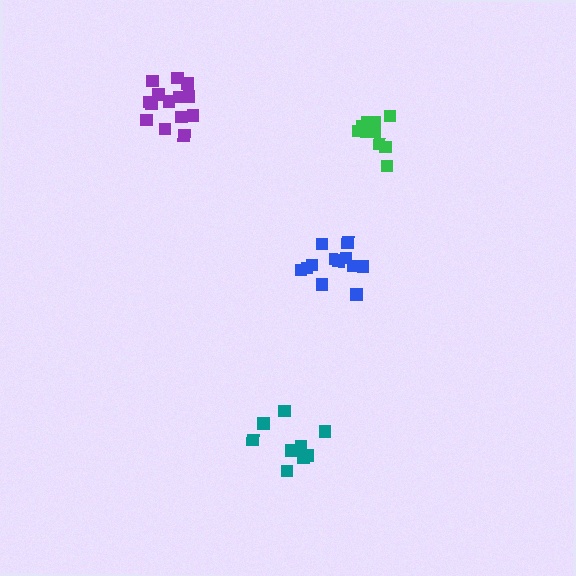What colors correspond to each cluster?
The clusters are colored: green, purple, blue, teal.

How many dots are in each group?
Group 1: 10 dots, Group 2: 14 dots, Group 3: 12 dots, Group 4: 9 dots (45 total).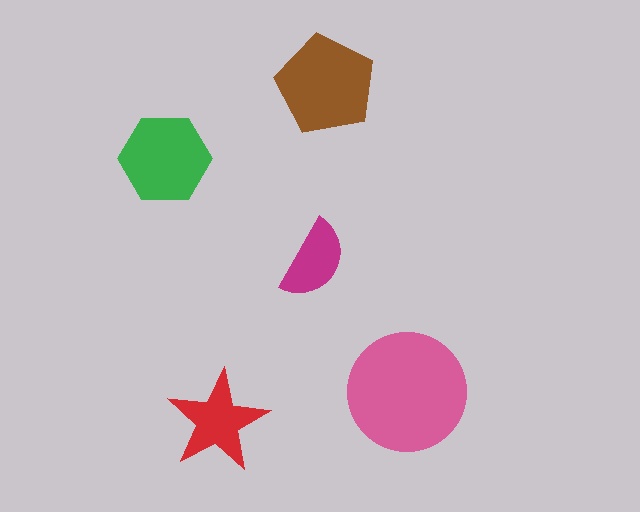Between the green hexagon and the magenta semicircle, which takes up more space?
The green hexagon.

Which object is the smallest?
The magenta semicircle.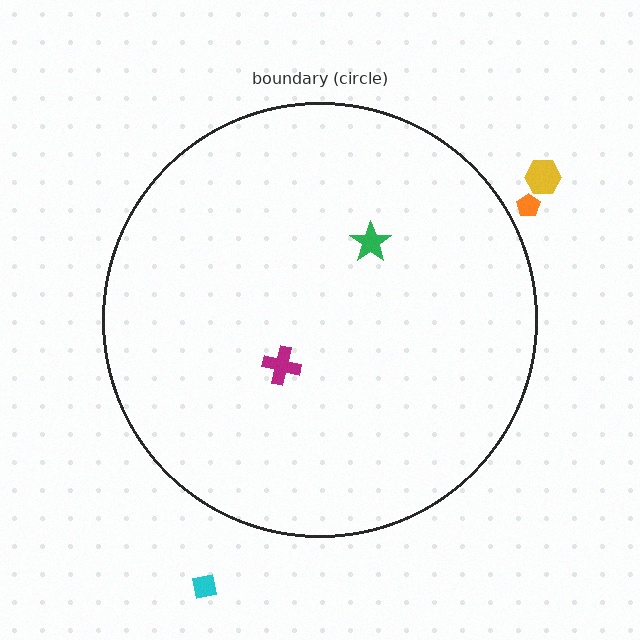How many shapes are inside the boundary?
2 inside, 3 outside.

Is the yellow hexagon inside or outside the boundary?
Outside.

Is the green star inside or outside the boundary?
Inside.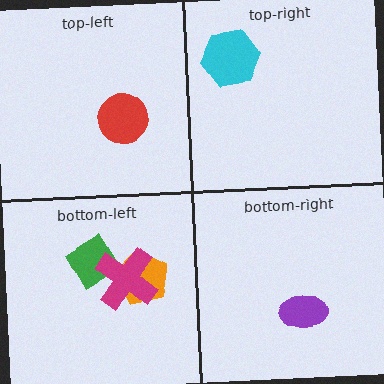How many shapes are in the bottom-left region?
3.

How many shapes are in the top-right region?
1.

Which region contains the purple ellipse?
The bottom-right region.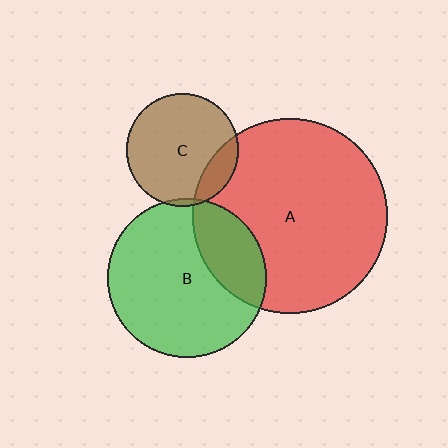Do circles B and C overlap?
Yes.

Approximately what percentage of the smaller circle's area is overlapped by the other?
Approximately 5%.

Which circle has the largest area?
Circle A (red).